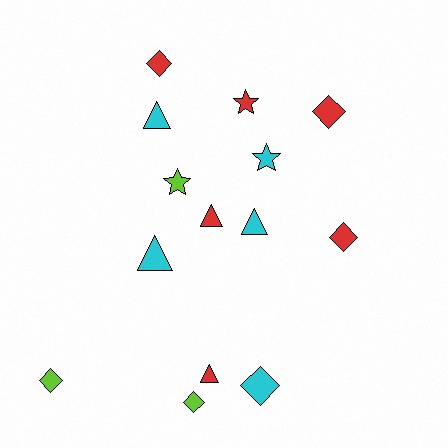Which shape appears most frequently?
Diamond, with 6 objects.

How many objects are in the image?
There are 14 objects.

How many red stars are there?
There is 1 red star.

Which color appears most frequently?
Red, with 6 objects.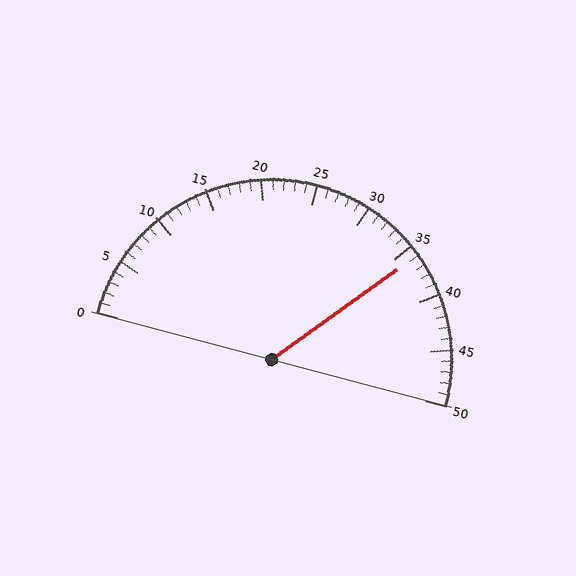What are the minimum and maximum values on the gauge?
The gauge ranges from 0 to 50.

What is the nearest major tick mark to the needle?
The nearest major tick mark is 35.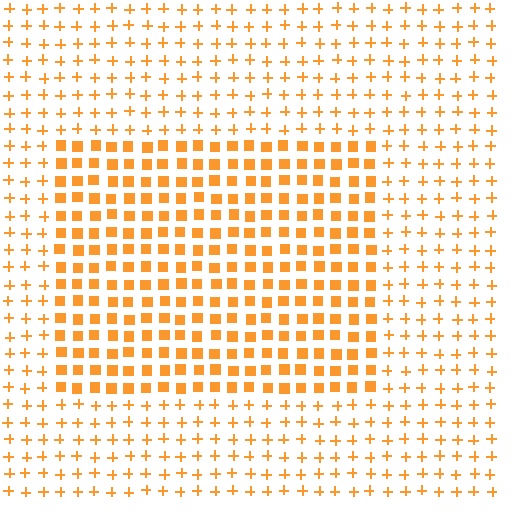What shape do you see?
I see a rectangle.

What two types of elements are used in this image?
The image uses squares inside the rectangle region and plus signs outside it.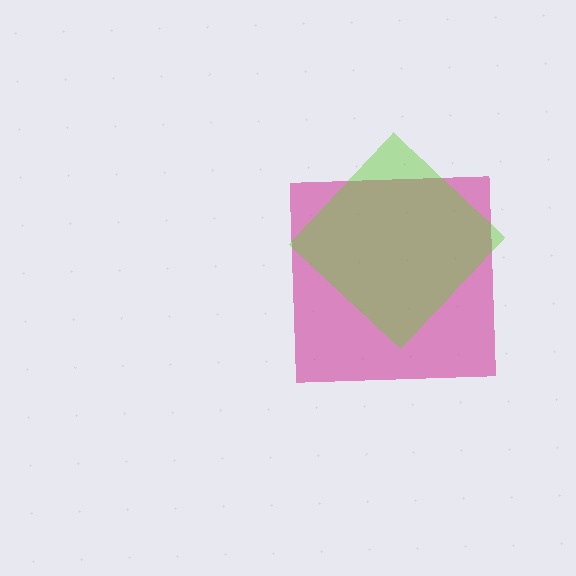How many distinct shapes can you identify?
There are 2 distinct shapes: a magenta square, a lime diamond.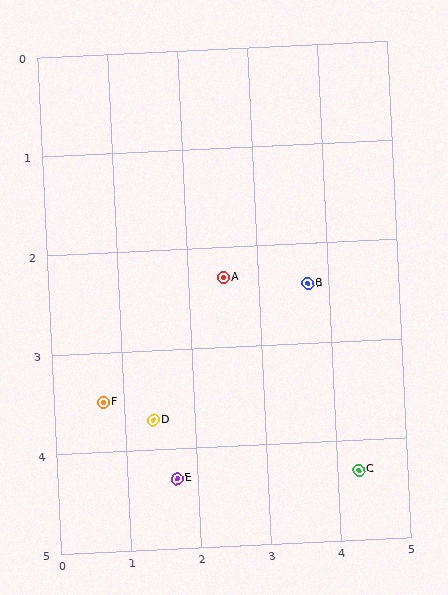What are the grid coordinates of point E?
Point E is at approximately (1.7, 4.3).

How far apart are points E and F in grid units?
Points E and F are about 1.3 grid units apart.